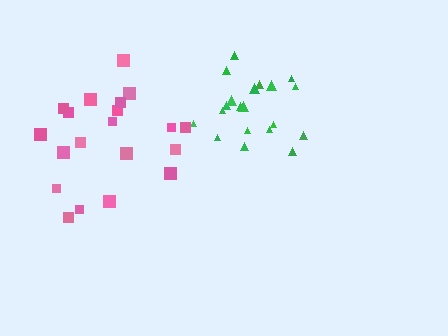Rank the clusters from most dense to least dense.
green, pink.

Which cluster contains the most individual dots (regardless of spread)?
Green (20).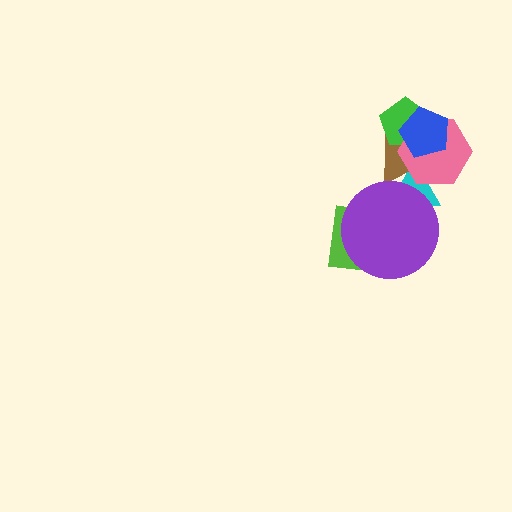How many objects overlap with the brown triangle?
4 objects overlap with the brown triangle.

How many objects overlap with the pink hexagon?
4 objects overlap with the pink hexagon.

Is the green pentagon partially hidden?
Yes, it is partially covered by another shape.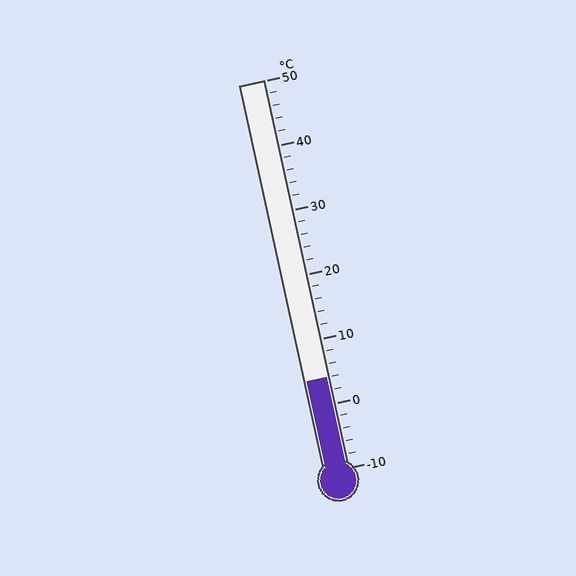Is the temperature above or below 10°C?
The temperature is below 10°C.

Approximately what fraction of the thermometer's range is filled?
The thermometer is filled to approximately 25% of its range.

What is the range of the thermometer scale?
The thermometer scale ranges from -10°C to 50°C.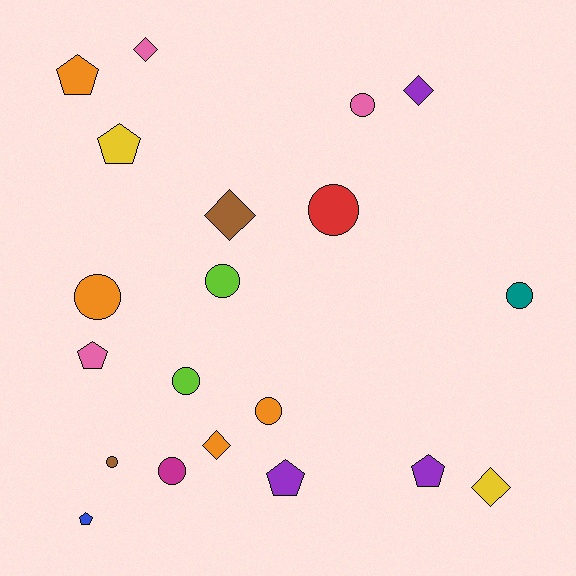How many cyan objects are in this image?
There are no cyan objects.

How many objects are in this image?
There are 20 objects.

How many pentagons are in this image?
There are 6 pentagons.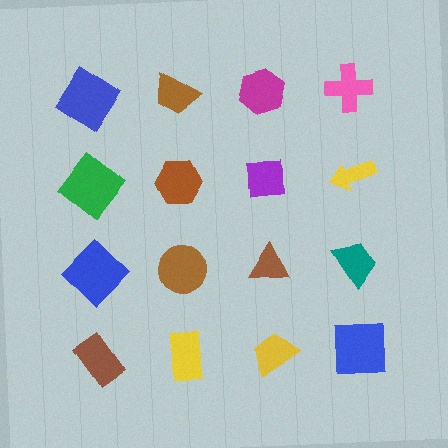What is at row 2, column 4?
A yellow arrow.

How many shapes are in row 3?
4 shapes.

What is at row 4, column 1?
A brown rectangle.